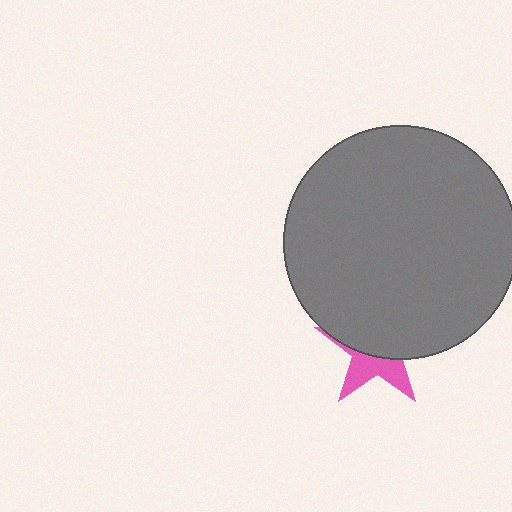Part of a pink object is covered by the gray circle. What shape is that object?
It is a star.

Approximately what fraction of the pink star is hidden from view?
Roughly 61% of the pink star is hidden behind the gray circle.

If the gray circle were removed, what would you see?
You would see the complete pink star.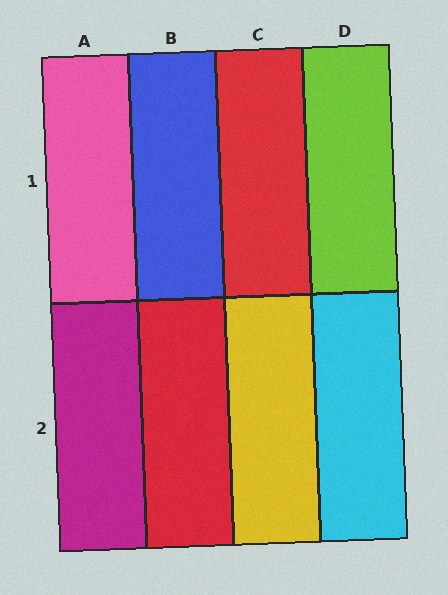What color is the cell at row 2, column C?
Yellow.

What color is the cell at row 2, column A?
Magenta.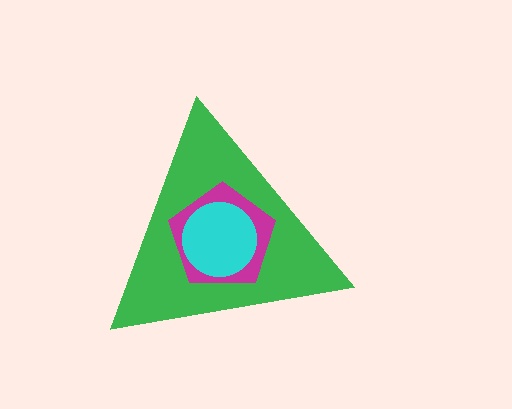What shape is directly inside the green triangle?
The magenta pentagon.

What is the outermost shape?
The green triangle.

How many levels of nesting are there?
3.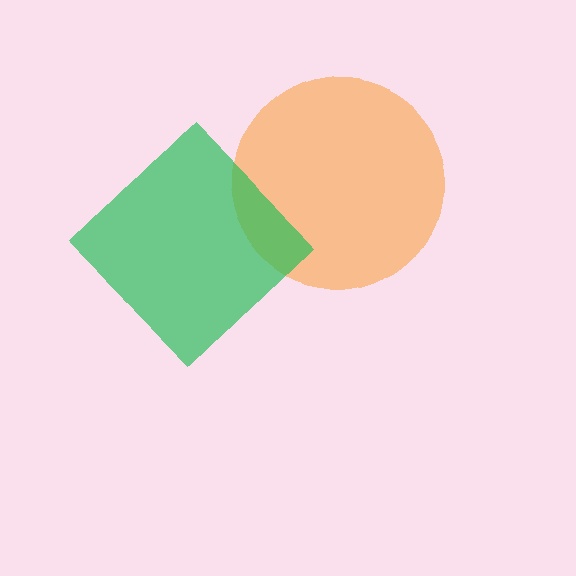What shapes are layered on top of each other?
The layered shapes are: an orange circle, a green diamond.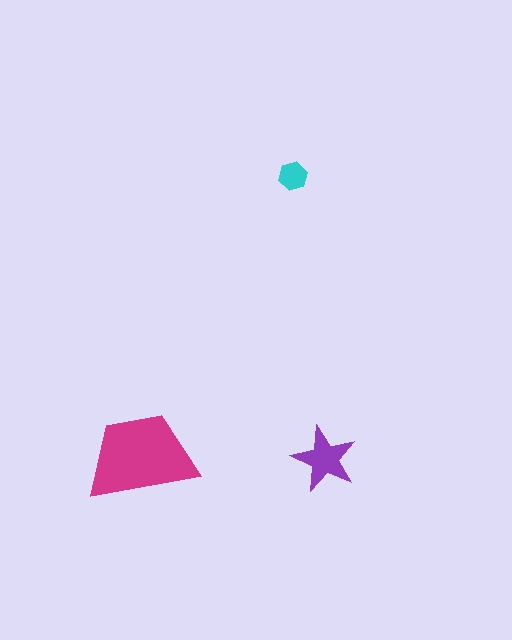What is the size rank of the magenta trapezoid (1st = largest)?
1st.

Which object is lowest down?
The purple star is bottommost.